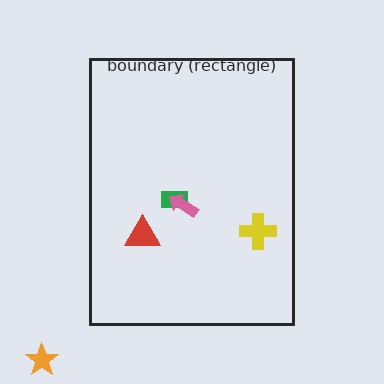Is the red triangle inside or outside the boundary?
Inside.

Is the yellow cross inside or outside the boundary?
Inside.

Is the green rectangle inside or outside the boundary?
Inside.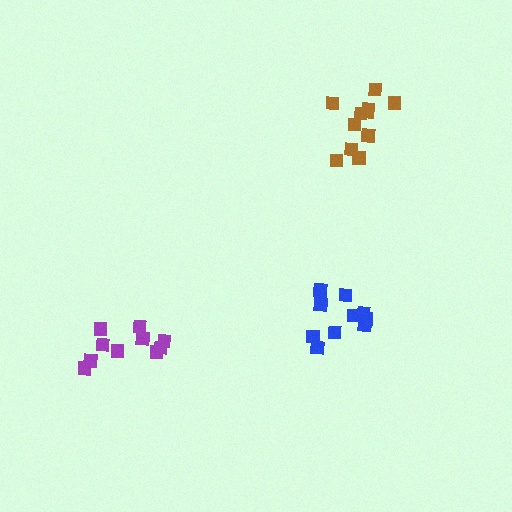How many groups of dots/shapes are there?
There are 3 groups.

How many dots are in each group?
Group 1: 11 dots, Group 2: 10 dots, Group 3: 11 dots (32 total).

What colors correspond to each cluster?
The clusters are colored: purple, blue, brown.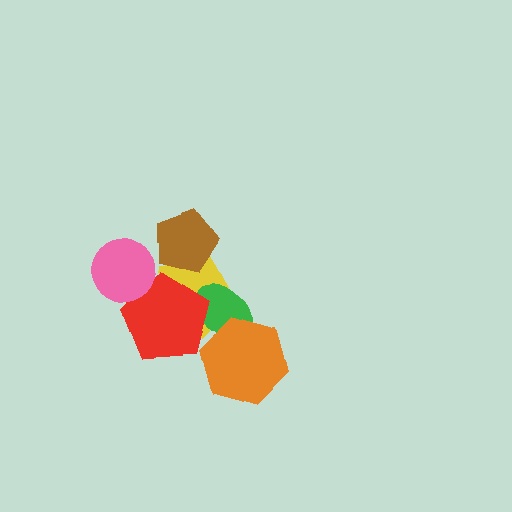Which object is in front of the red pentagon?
The pink circle is in front of the red pentagon.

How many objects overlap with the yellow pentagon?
3 objects overlap with the yellow pentagon.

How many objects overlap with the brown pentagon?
1 object overlaps with the brown pentagon.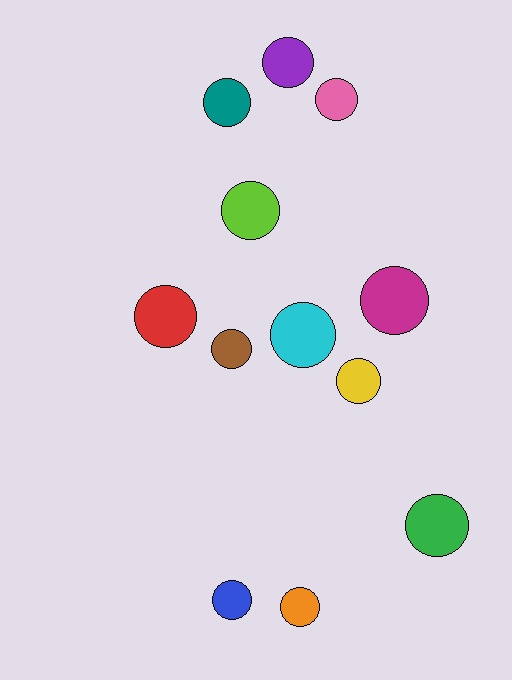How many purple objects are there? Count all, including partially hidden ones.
There is 1 purple object.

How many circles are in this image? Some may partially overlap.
There are 12 circles.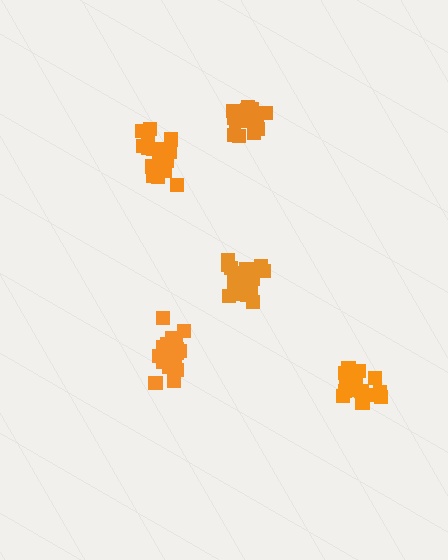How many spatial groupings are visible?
There are 5 spatial groupings.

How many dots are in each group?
Group 1: 19 dots, Group 2: 17 dots, Group 3: 20 dots, Group 4: 18 dots, Group 5: 20 dots (94 total).